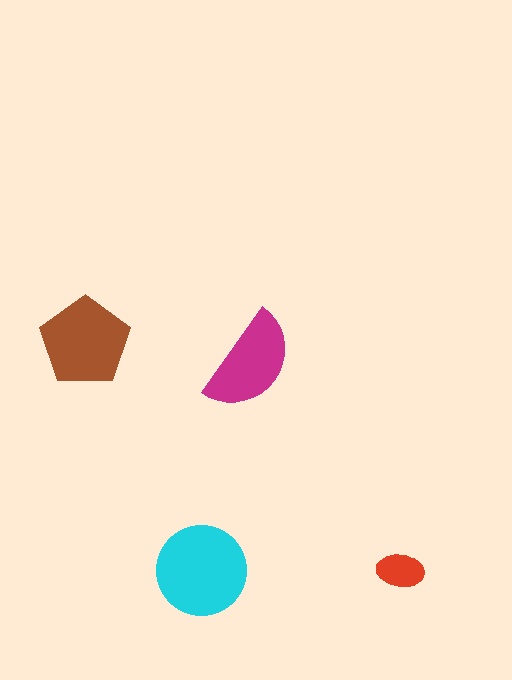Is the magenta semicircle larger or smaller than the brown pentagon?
Smaller.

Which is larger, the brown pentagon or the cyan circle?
The cyan circle.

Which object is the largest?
The cyan circle.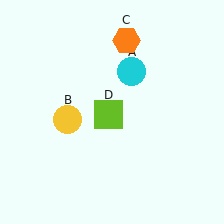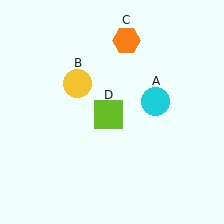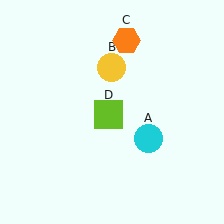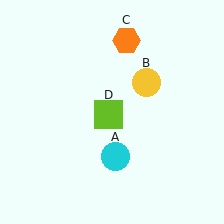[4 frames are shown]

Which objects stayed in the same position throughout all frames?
Orange hexagon (object C) and lime square (object D) remained stationary.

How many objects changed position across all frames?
2 objects changed position: cyan circle (object A), yellow circle (object B).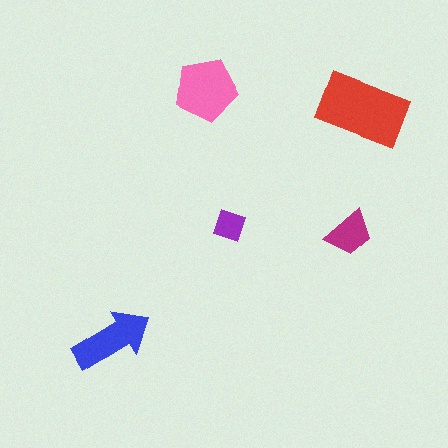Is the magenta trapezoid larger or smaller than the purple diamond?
Larger.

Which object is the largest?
The red rectangle.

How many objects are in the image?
There are 5 objects in the image.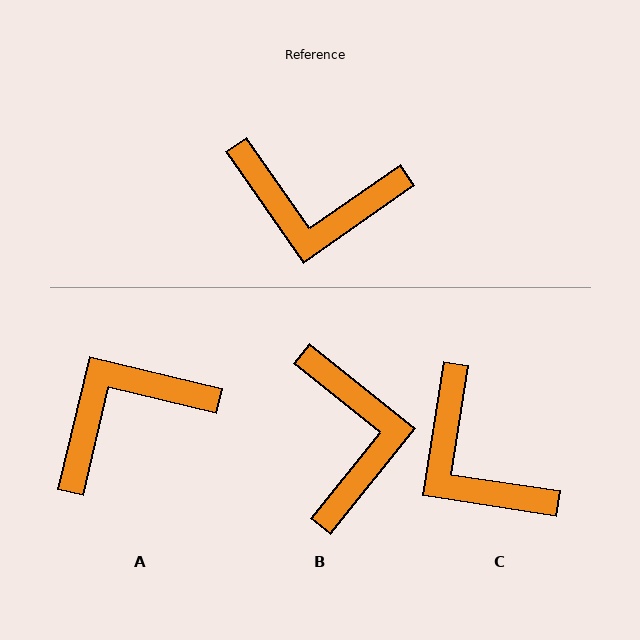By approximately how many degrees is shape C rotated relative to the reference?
Approximately 44 degrees clockwise.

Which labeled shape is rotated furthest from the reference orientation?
A, about 138 degrees away.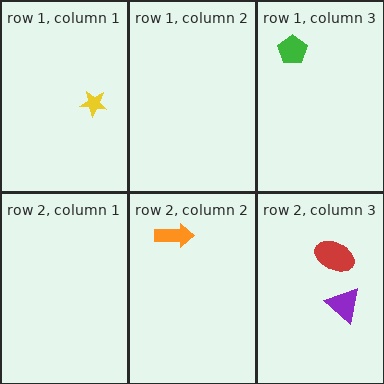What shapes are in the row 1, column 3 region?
The green pentagon.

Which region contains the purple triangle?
The row 2, column 3 region.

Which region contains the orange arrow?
The row 2, column 2 region.